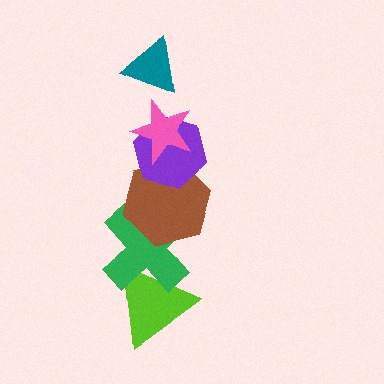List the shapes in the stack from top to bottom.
From top to bottom: the teal triangle, the pink star, the purple hexagon, the brown hexagon, the green cross, the lime triangle.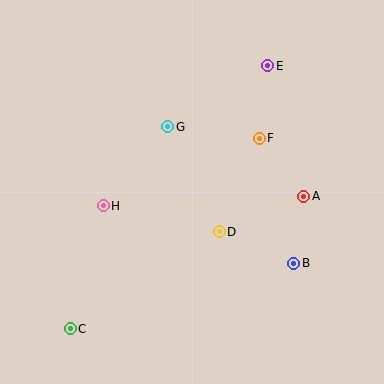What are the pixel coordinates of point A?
Point A is at (304, 196).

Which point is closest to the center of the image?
Point D at (219, 232) is closest to the center.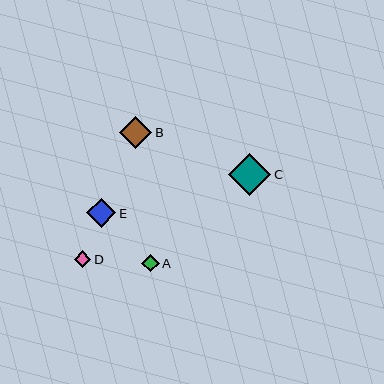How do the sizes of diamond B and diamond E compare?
Diamond B and diamond E are approximately the same size.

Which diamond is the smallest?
Diamond D is the smallest with a size of approximately 17 pixels.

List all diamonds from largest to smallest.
From largest to smallest: C, B, E, A, D.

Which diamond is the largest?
Diamond C is the largest with a size of approximately 43 pixels.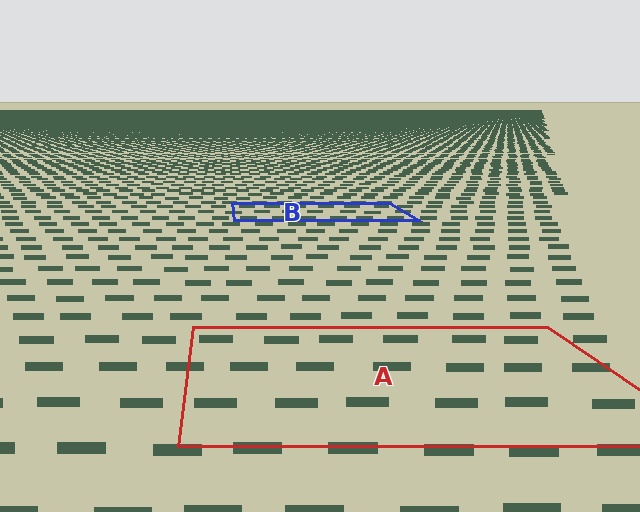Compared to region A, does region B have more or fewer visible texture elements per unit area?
Region B has more texture elements per unit area — they are packed more densely because it is farther away.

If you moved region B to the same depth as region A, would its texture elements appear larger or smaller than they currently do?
They would appear larger. At a closer depth, the same texture elements are projected at a bigger on-screen size.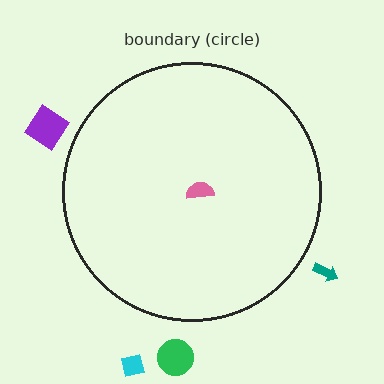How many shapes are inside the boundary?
1 inside, 4 outside.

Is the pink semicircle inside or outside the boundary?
Inside.